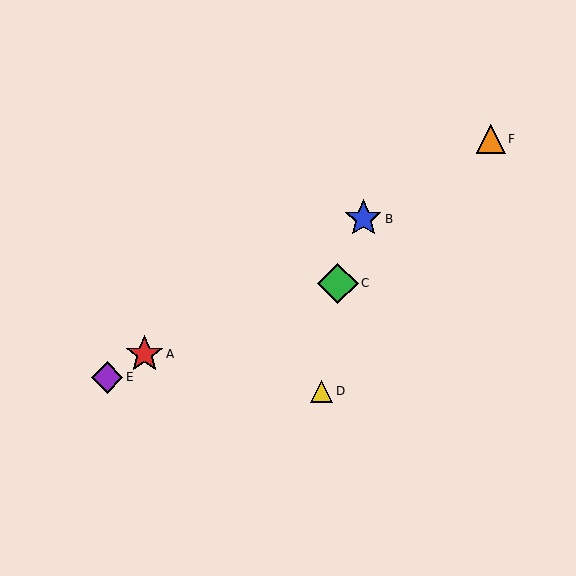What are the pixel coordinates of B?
Object B is at (363, 219).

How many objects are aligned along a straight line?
4 objects (A, B, E, F) are aligned along a straight line.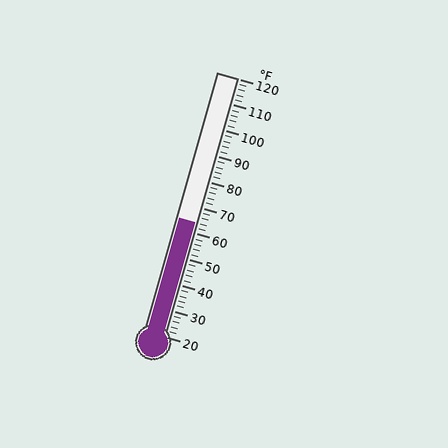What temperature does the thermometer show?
The thermometer shows approximately 64°F.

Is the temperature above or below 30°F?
The temperature is above 30°F.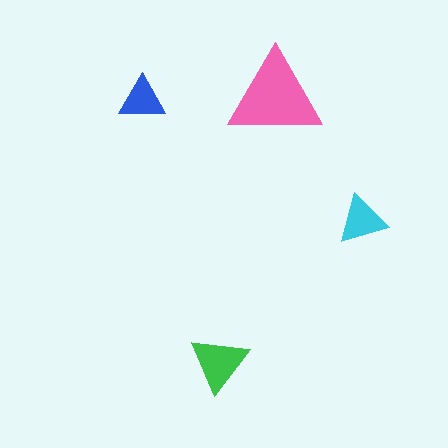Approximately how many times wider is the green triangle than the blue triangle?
About 1.5 times wider.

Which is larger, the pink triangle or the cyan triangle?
The pink one.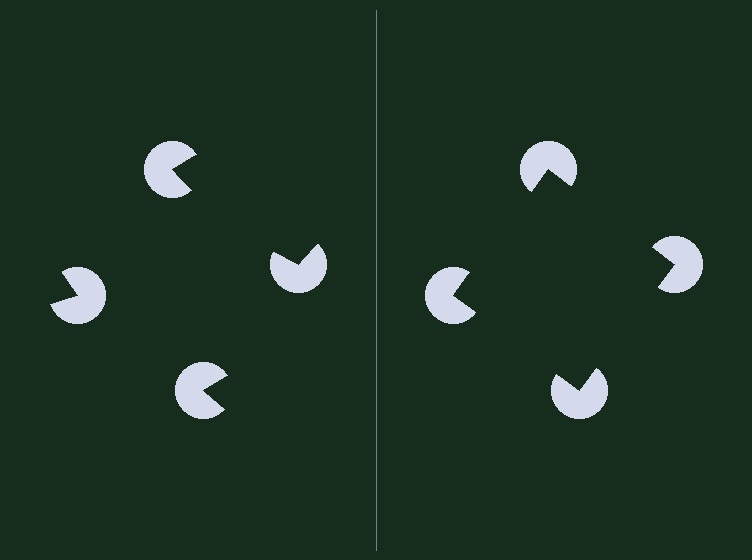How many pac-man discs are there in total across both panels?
8 — 4 on each side.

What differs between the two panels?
The pac-man discs are positioned identically on both sides; only the wedge orientations differ. On the right they align to a square; on the left they are misaligned.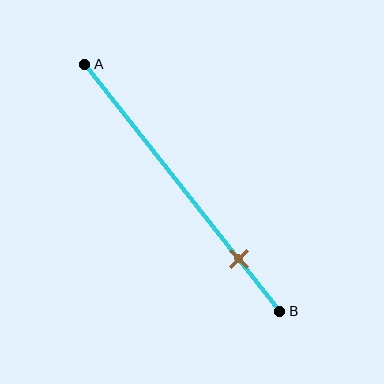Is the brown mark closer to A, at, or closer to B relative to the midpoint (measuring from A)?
The brown mark is closer to point B than the midpoint of segment AB.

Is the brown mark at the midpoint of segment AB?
No, the mark is at about 80% from A, not at the 50% midpoint.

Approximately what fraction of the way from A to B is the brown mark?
The brown mark is approximately 80% of the way from A to B.